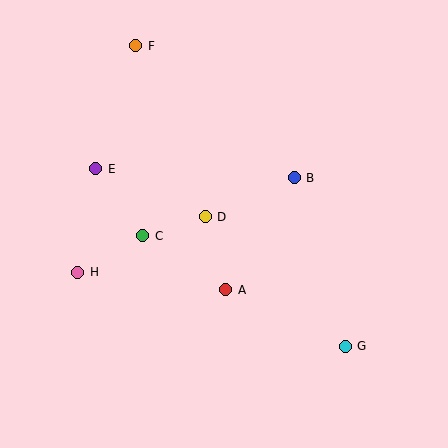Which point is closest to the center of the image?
Point D at (205, 217) is closest to the center.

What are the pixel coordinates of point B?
Point B is at (294, 178).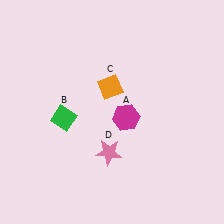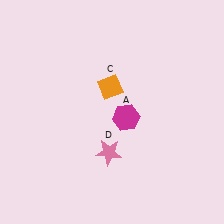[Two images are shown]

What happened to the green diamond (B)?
The green diamond (B) was removed in Image 2. It was in the bottom-left area of Image 1.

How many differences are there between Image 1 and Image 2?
There is 1 difference between the two images.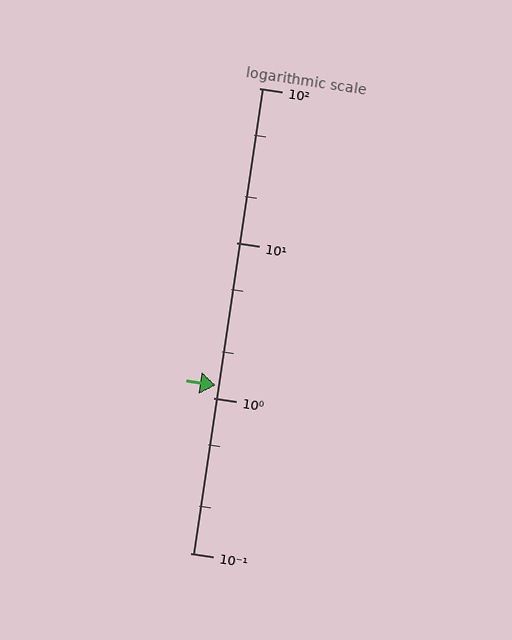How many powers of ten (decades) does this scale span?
The scale spans 3 decades, from 0.1 to 100.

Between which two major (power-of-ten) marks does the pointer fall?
The pointer is between 1 and 10.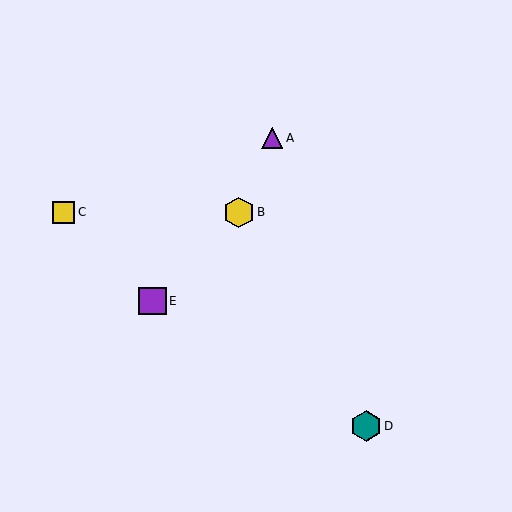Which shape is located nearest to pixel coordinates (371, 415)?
The teal hexagon (labeled D) at (366, 426) is nearest to that location.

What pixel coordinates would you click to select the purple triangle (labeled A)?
Click at (272, 138) to select the purple triangle A.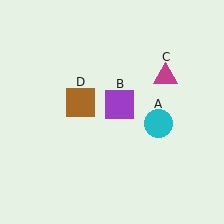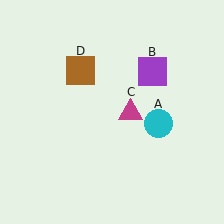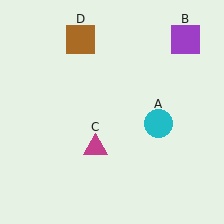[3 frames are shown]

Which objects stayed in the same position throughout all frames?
Cyan circle (object A) remained stationary.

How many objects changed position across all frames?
3 objects changed position: purple square (object B), magenta triangle (object C), brown square (object D).